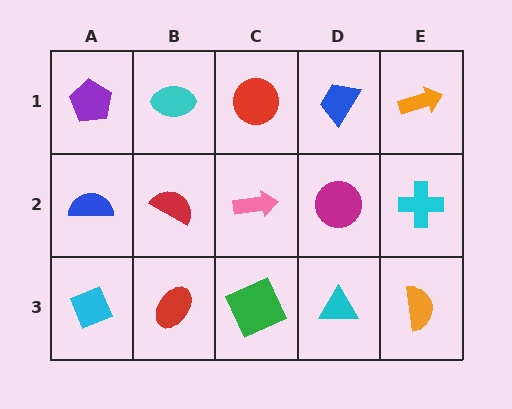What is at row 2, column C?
A pink arrow.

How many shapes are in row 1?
5 shapes.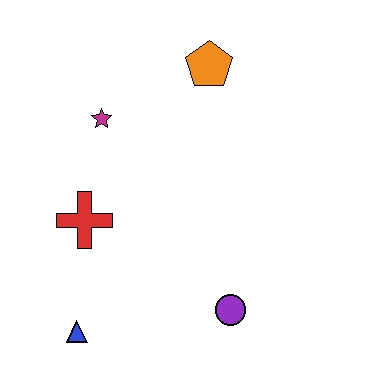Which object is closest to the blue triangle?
The red cross is closest to the blue triangle.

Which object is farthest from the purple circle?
The orange pentagon is farthest from the purple circle.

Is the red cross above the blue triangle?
Yes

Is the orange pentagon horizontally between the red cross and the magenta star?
No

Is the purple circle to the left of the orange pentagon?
No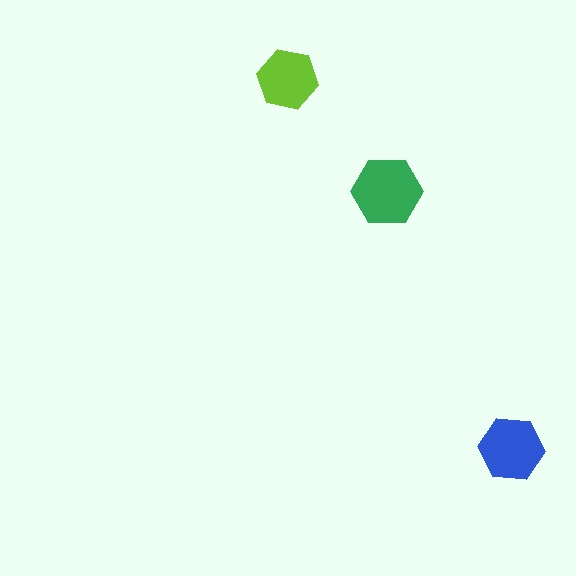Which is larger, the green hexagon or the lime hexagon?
The green one.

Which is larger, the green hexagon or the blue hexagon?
The green one.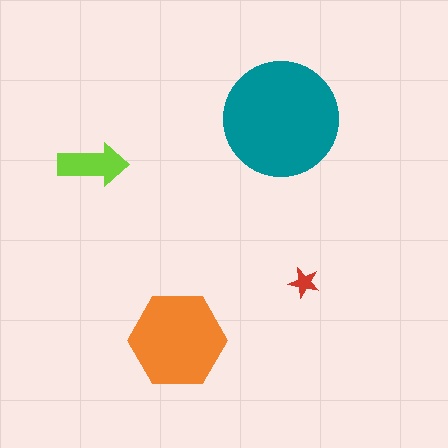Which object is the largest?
The teal circle.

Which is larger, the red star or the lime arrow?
The lime arrow.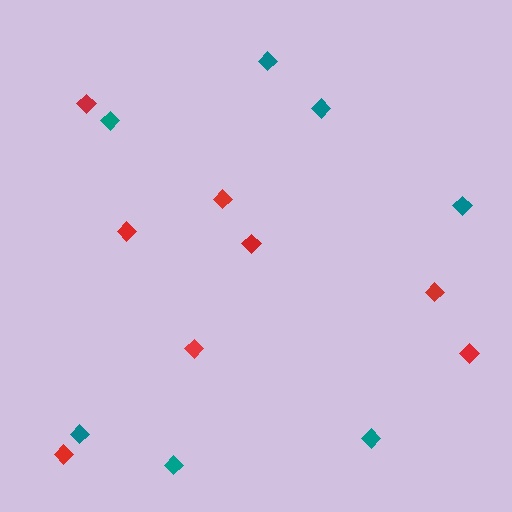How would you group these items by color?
There are 2 groups: one group of teal diamonds (7) and one group of red diamonds (8).